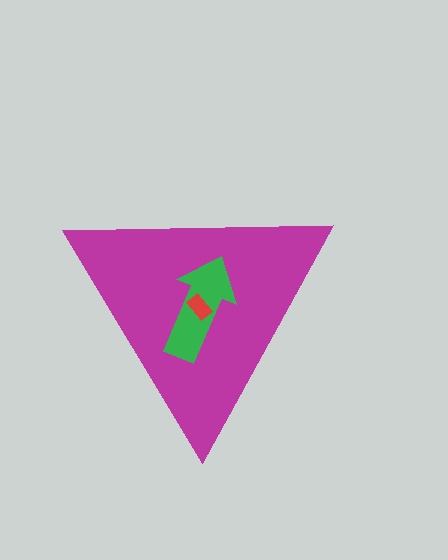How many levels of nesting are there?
3.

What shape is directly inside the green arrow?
The red rectangle.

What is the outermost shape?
The magenta triangle.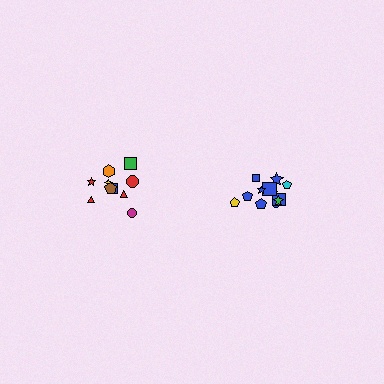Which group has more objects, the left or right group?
The right group.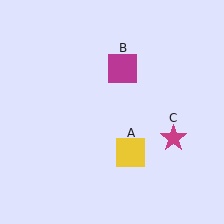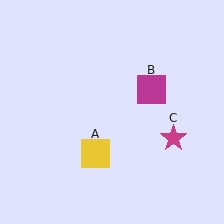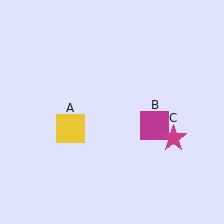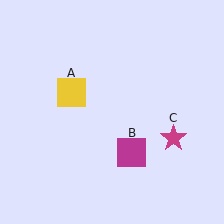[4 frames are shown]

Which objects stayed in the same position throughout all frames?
Magenta star (object C) remained stationary.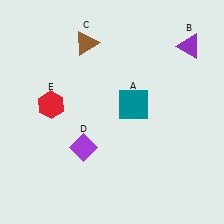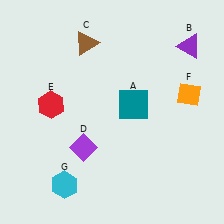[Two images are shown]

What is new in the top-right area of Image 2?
An orange diamond (F) was added in the top-right area of Image 2.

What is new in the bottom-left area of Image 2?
A cyan hexagon (G) was added in the bottom-left area of Image 2.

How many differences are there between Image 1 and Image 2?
There are 2 differences between the two images.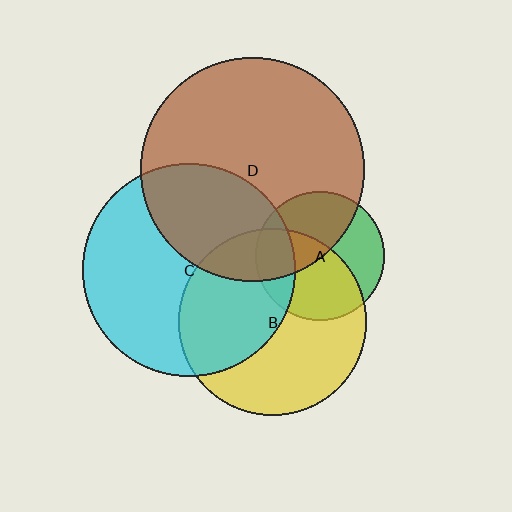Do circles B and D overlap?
Yes.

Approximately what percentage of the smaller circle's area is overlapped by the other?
Approximately 20%.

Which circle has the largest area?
Circle D (brown).